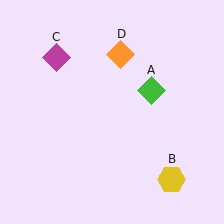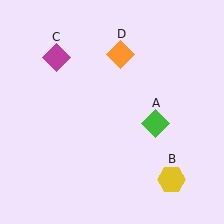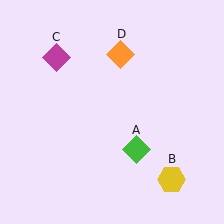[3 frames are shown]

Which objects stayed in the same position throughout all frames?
Yellow hexagon (object B) and magenta diamond (object C) and orange diamond (object D) remained stationary.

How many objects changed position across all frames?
1 object changed position: green diamond (object A).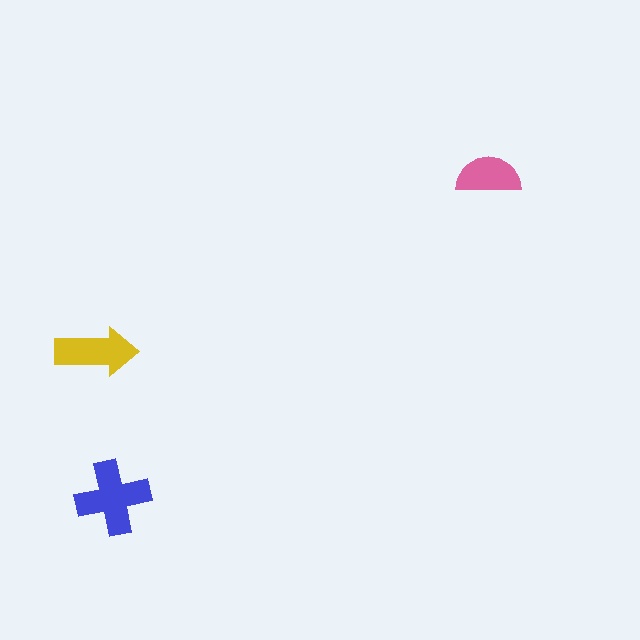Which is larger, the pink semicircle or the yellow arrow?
The yellow arrow.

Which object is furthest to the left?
The yellow arrow is leftmost.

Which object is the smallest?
The pink semicircle.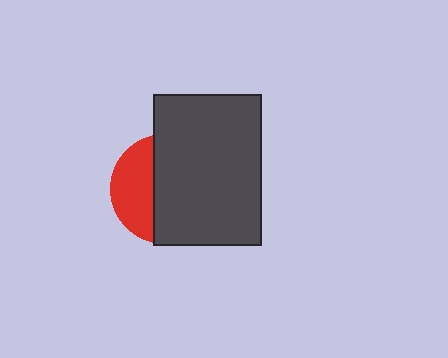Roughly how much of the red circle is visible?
A small part of it is visible (roughly 37%).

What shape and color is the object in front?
The object in front is a dark gray rectangle.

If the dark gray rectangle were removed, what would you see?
You would see the complete red circle.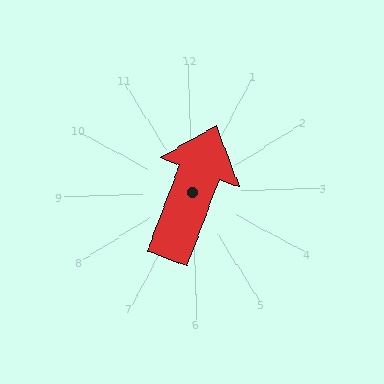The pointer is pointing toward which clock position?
Roughly 1 o'clock.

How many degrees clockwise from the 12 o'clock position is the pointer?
Approximately 22 degrees.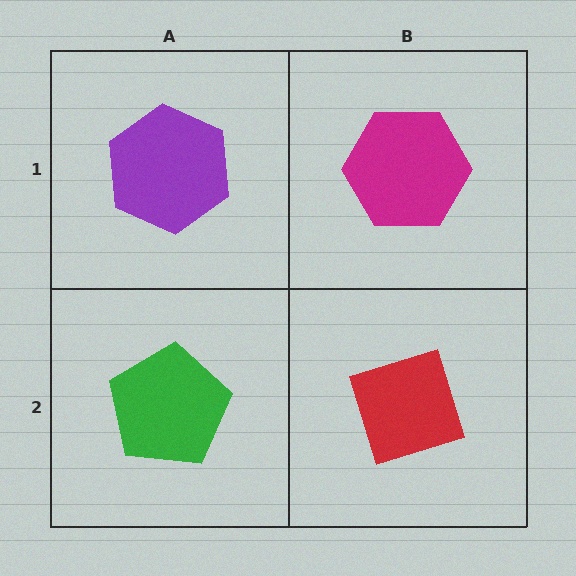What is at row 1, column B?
A magenta hexagon.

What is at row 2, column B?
A red diamond.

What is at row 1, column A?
A purple hexagon.